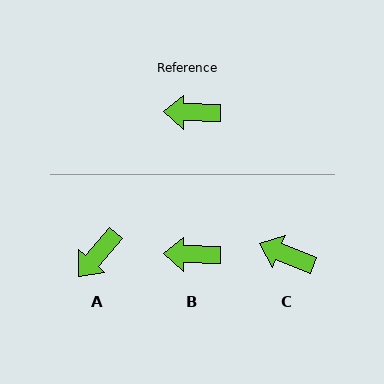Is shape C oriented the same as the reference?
No, it is off by about 21 degrees.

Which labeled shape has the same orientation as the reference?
B.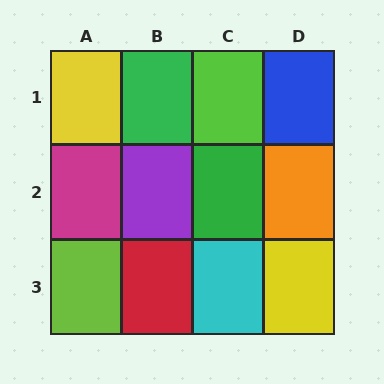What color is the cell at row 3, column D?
Yellow.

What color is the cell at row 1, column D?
Blue.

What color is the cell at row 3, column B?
Red.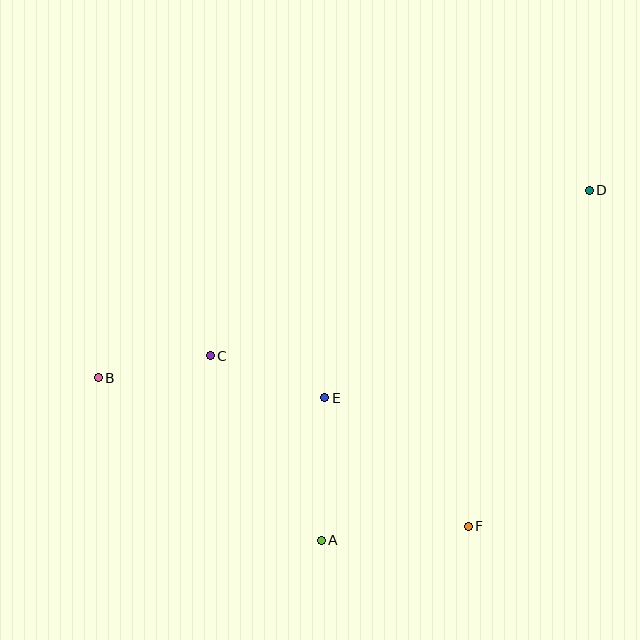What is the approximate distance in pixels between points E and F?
The distance between E and F is approximately 193 pixels.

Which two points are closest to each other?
Points B and C are closest to each other.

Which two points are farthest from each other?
Points B and D are farthest from each other.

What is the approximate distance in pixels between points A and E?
The distance between A and E is approximately 143 pixels.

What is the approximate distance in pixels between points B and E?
The distance between B and E is approximately 227 pixels.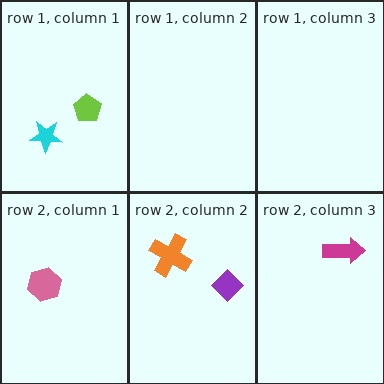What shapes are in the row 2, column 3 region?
The magenta arrow.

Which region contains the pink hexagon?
The row 2, column 1 region.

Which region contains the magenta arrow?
The row 2, column 3 region.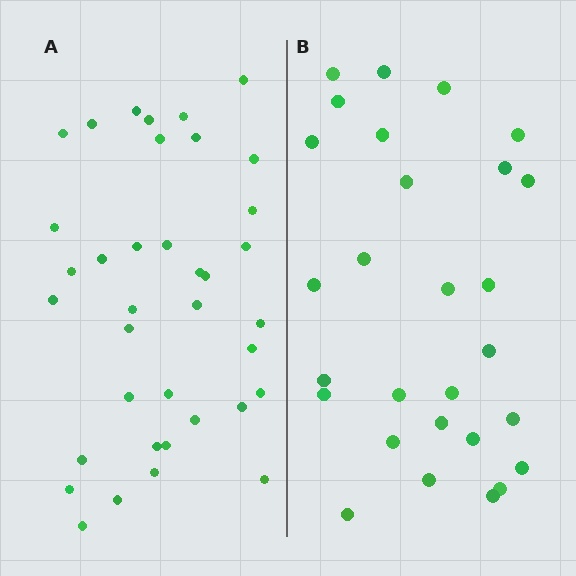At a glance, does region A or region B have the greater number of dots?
Region A (the left region) has more dots.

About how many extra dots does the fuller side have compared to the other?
Region A has roughly 8 or so more dots than region B.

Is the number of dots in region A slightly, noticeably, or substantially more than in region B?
Region A has noticeably more, but not dramatically so. The ratio is roughly 1.3 to 1.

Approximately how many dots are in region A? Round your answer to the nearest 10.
About 40 dots. (The exact count is 37, which rounds to 40.)